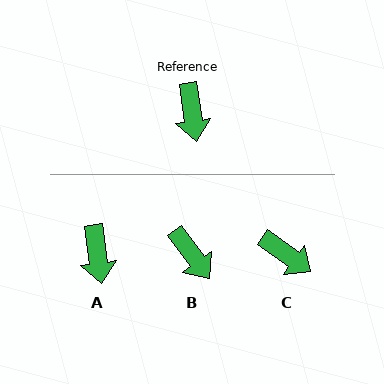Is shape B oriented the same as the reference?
No, it is off by about 28 degrees.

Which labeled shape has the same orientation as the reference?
A.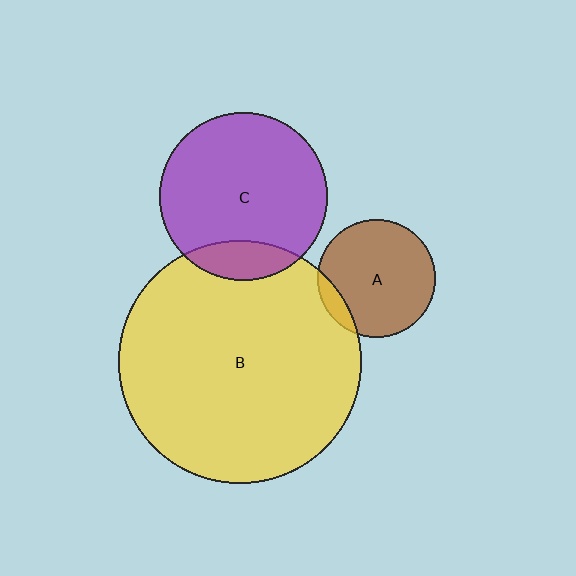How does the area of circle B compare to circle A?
Approximately 4.2 times.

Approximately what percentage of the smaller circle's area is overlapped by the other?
Approximately 15%.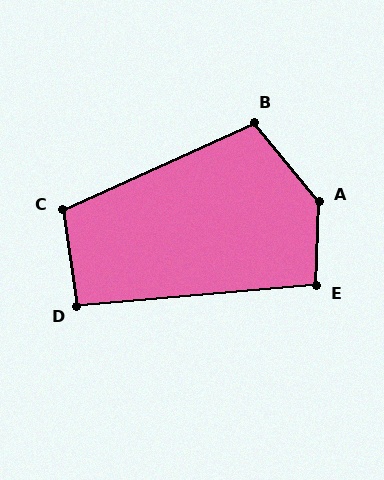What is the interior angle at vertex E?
Approximately 96 degrees (obtuse).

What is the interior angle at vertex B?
Approximately 105 degrees (obtuse).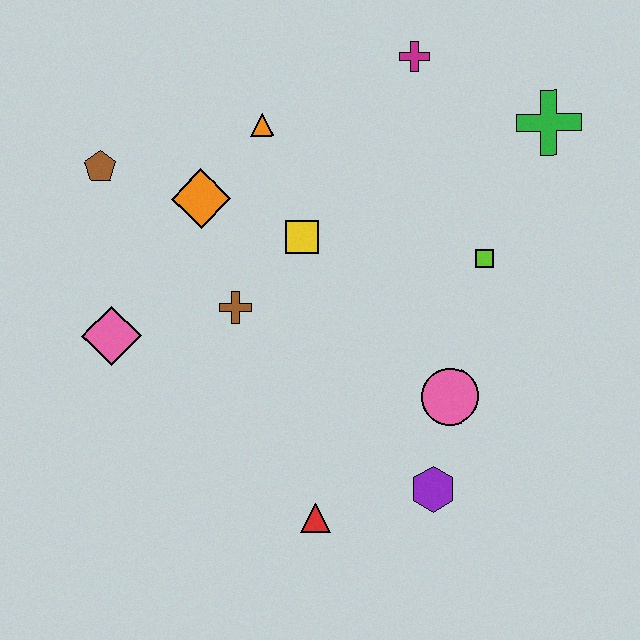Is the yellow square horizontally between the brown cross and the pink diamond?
No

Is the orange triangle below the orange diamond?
No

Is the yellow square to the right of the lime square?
No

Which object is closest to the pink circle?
The purple hexagon is closest to the pink circle.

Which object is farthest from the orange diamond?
The purple hexagon is farthest from the orange diamond.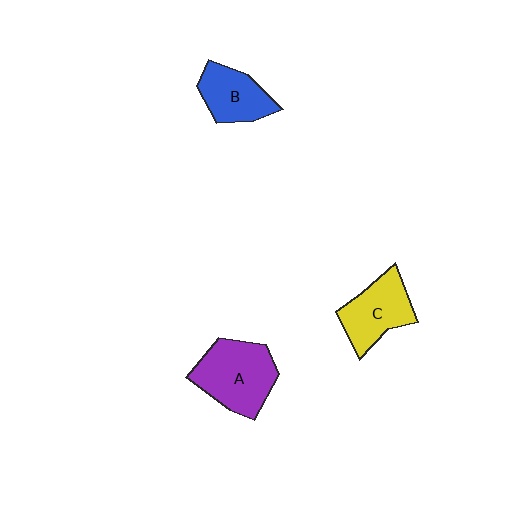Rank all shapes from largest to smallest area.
From largest to smallest: A (purple), C (yellow), B (blue).